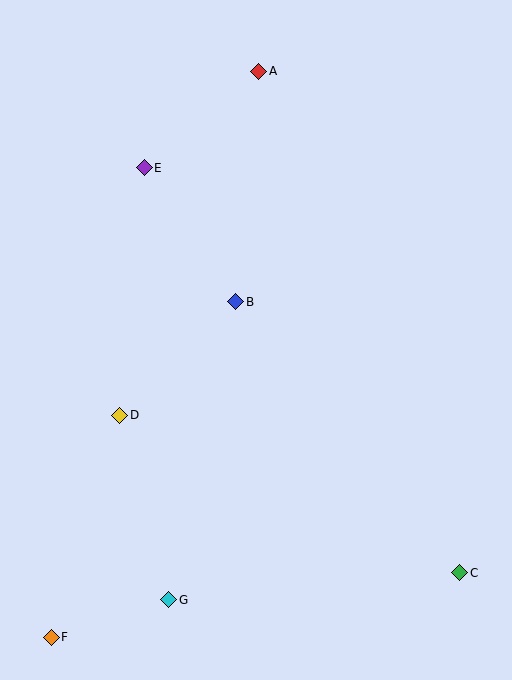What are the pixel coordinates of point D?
Point D is at (120, 415).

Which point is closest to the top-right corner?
Point A is closest to the top-right corner.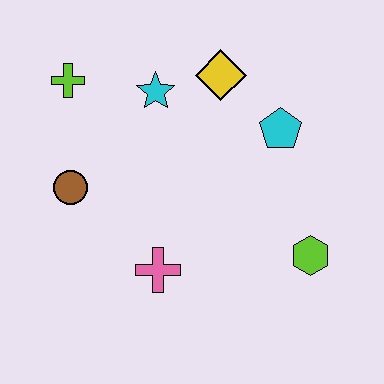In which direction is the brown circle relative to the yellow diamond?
The brown circle is to the left of the yellow diamond.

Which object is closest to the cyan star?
The yellow diamond is closest to the cyan star.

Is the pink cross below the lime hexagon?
Yes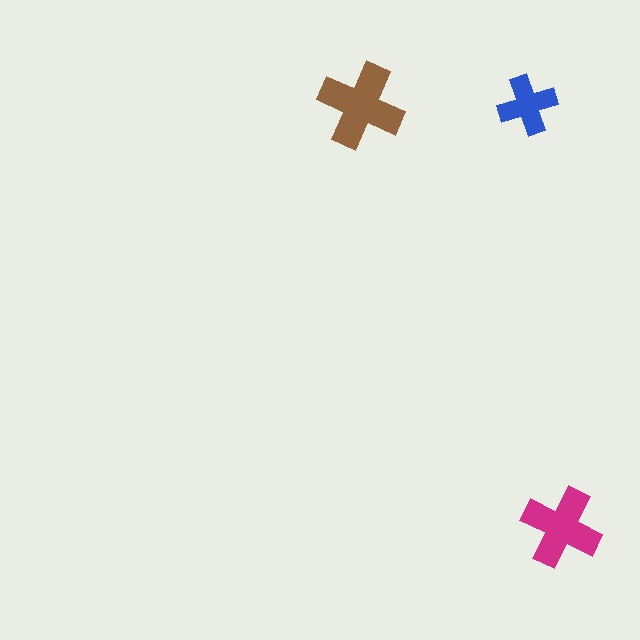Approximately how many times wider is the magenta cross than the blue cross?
About 1.5 times wider.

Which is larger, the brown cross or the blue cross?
The brown one.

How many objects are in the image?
There are 3 objects in the image.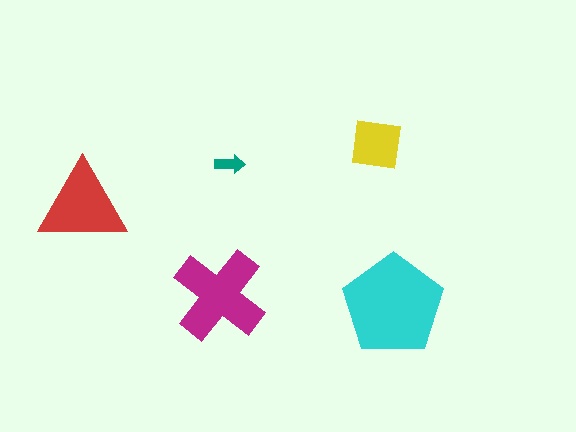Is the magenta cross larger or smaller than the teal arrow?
Larger.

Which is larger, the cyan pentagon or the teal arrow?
The cyan pentagon.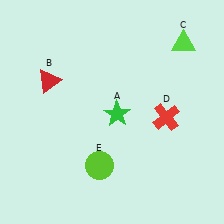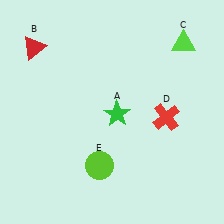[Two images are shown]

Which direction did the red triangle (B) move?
The red triangle (B) moved up.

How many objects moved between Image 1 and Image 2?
1 object moved between the two images.